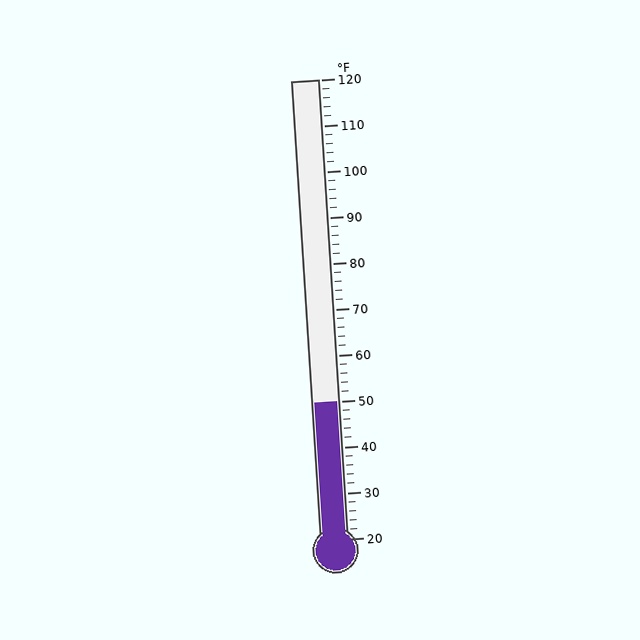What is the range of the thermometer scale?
The thermometer scale ranges from 20°F to 120°F.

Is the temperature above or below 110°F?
The temperature is below 110°F.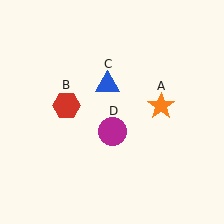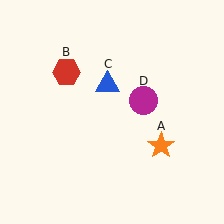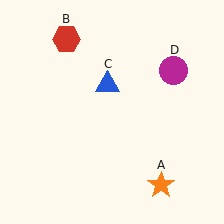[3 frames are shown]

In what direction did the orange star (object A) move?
The orange star (object A) moved down.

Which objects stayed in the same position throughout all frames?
Blue triangle (object C) remained stationary.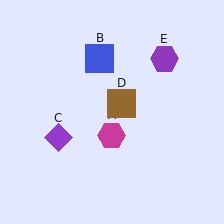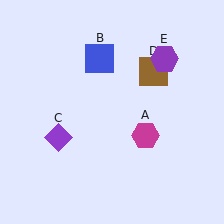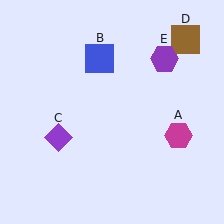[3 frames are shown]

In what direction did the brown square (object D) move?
The brown square (object D) moved up and to the right.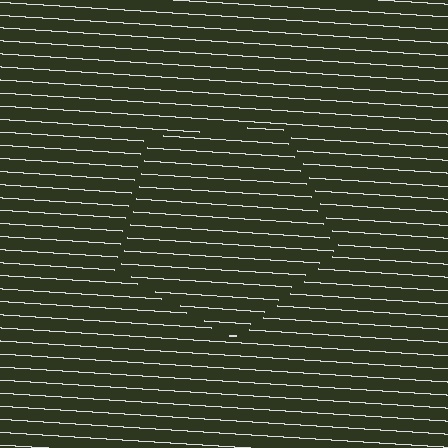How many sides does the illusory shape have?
5 sides — the line-ends trace a pentagon.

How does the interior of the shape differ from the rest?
The interior of the shape contains the same grating, shifted by half a period — the contour is defined by the phase discontinuity where line-ends from the inner and outer gratings abut.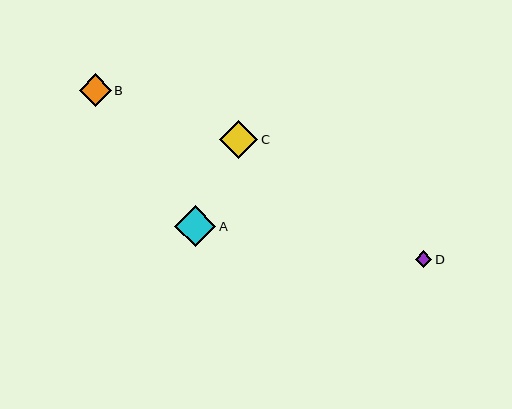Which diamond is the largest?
Diamond A is the largest with a size of approximately 41 pixels.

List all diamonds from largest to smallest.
From largest to smallest: A, C, B, D.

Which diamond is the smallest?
Diamond D is the smallest with a size of approximately 17 pixels.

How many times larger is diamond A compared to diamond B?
Diamond A is approximately 1.3 times the size of diamond B.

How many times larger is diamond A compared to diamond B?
Diamond A is approximately 1.3 times the size of diamond B.